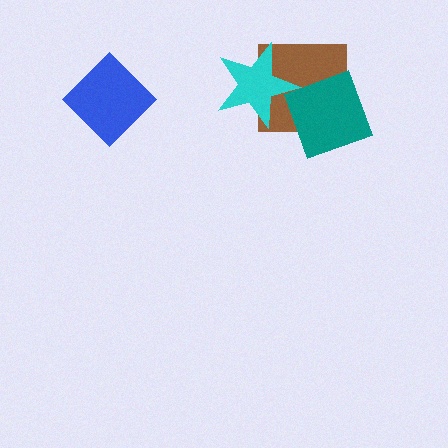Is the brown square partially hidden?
Yes, it is partially covered by another shape.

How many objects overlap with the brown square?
2 objects overlap with the brown square.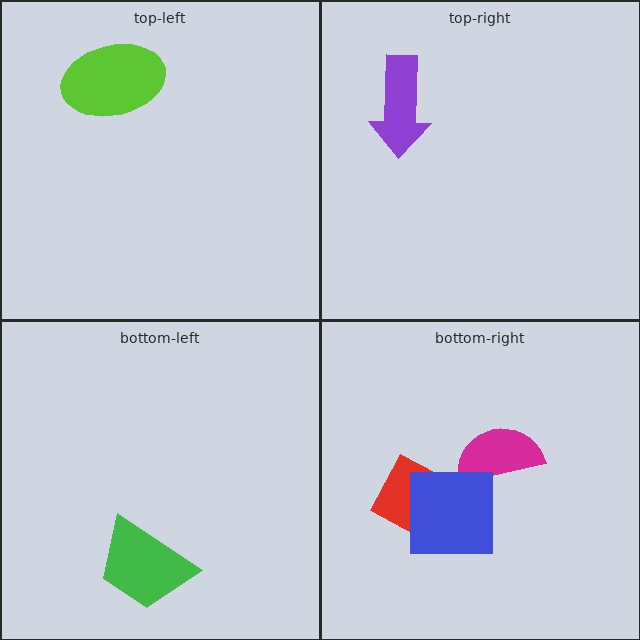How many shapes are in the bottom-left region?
1.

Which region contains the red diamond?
The bottom-right region.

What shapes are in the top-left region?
The lime ellipse.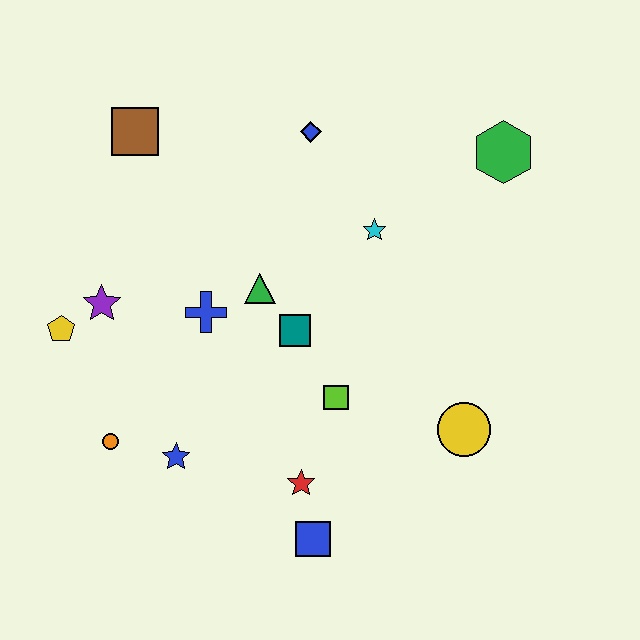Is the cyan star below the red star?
No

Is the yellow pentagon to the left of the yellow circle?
Yes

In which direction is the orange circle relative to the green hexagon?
The orange circle is to the left of the green hexagon.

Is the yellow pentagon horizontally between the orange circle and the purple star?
No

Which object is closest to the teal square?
The green triangle is closest to the teal square.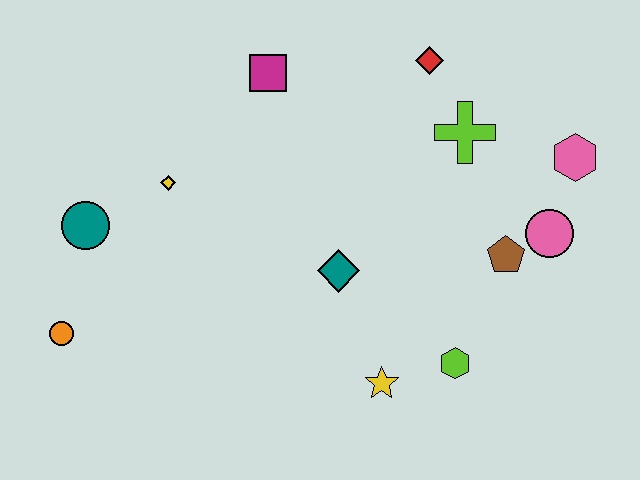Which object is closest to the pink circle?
The brown pentagon is closest to the pink circle.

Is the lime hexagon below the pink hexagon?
Yes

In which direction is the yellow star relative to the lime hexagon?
The yellow star is to the left of the lime hexagon.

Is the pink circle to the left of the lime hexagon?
No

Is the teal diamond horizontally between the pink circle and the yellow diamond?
Yes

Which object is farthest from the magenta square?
The lime hexagon is farthest from the magenta square.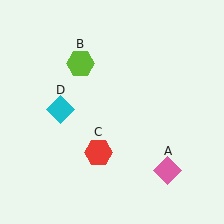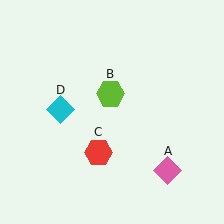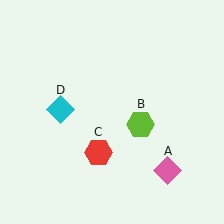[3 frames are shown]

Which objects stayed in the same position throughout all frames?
Pink diamond (object A) and red hexagon (object C) and cyan diamond (object D) remained stationary.